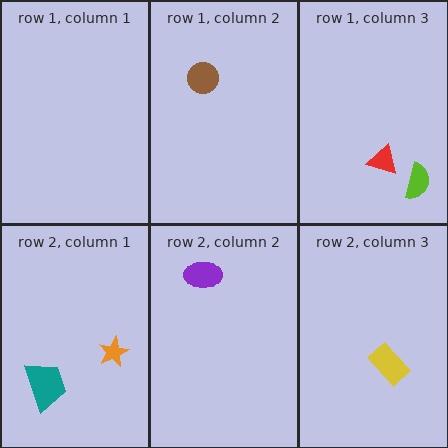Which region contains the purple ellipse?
The row 2, column 2 region.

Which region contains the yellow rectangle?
The row 2, column 3 region.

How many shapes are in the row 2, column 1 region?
2.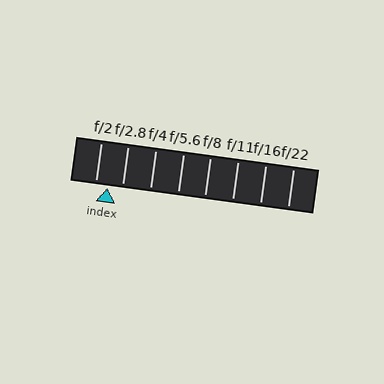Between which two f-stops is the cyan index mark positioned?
The index mark is between f/2 and f/2.8.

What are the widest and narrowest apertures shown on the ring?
The widest aperture shown is f/2 and the narrowest is f/22.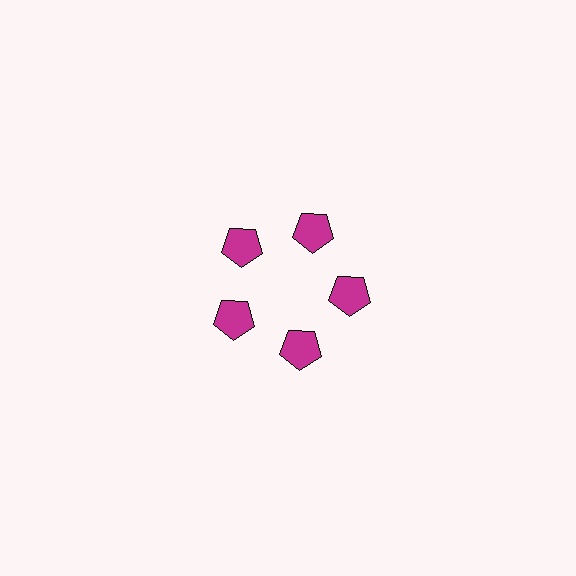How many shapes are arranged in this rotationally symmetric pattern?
There are 5 shapes, arranged in 5 groups of 1.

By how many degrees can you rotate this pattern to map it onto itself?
The pattern maps onto itself every 72 degrees of rotation.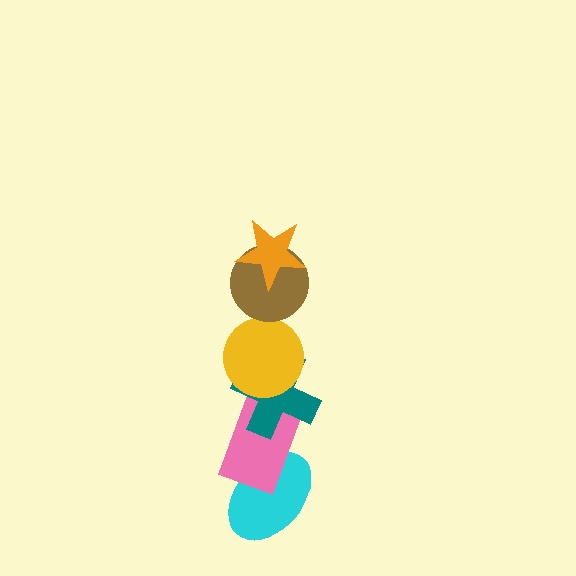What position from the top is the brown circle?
The brown circle is 2nd from the top.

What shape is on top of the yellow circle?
The brown circle is on top of the yellow circle.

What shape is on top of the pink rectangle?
The teal cross is on top of the pink rectangle.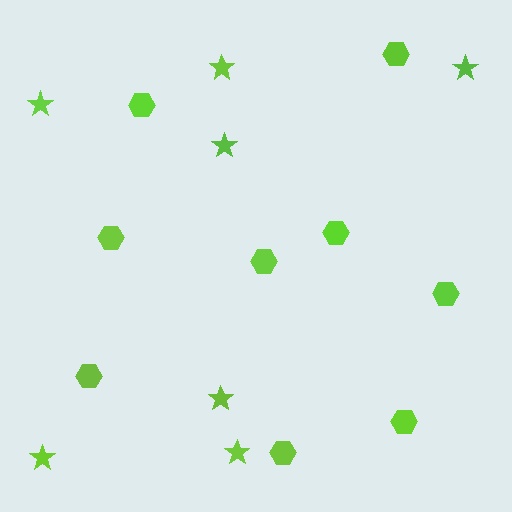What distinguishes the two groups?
There are 2 groups: one group of hexagons (9) and one group of stars (7).